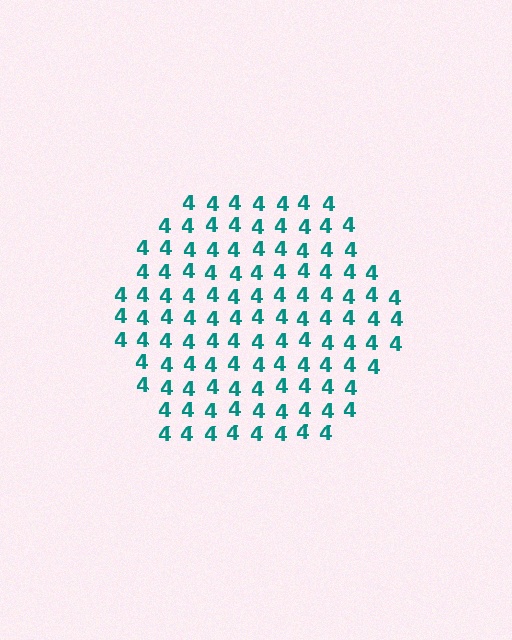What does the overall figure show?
The overall figure shows a hexagon.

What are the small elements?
The small elements are digit 4's.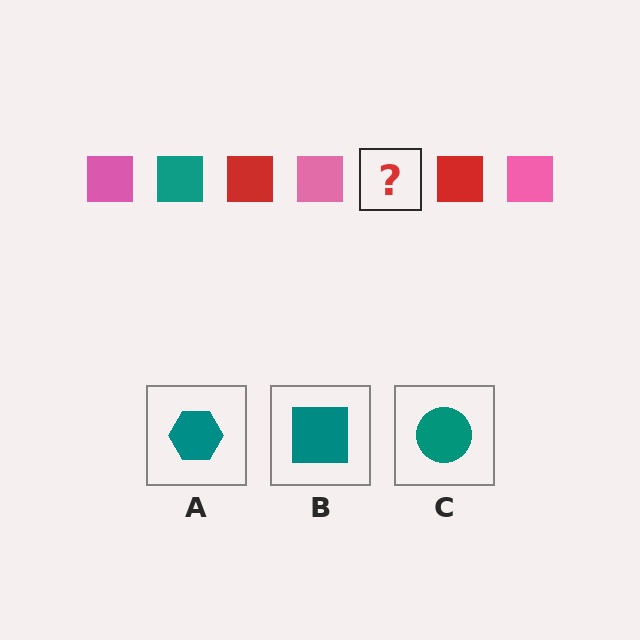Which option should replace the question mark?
Option B.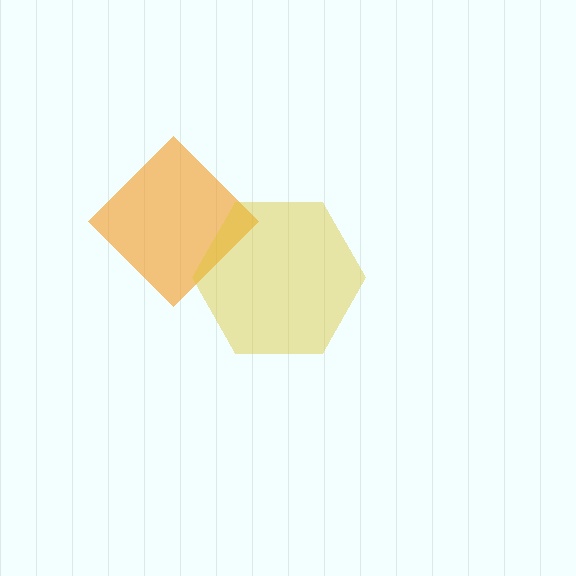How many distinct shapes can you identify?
There are 2 distinct shapes: an orange diamond, a yellow hexagon.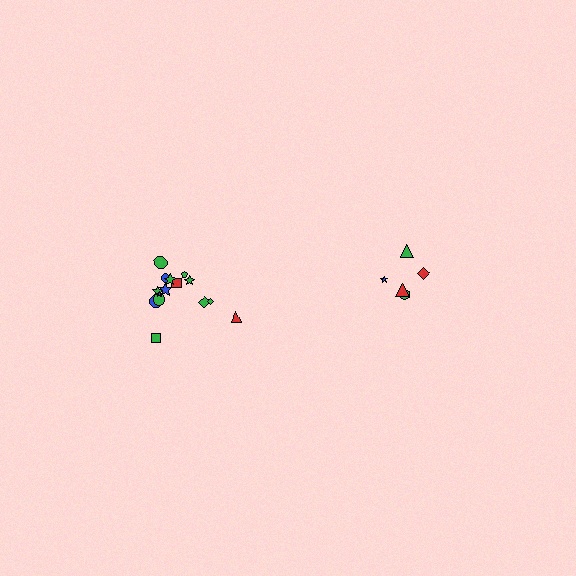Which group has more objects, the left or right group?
The left group.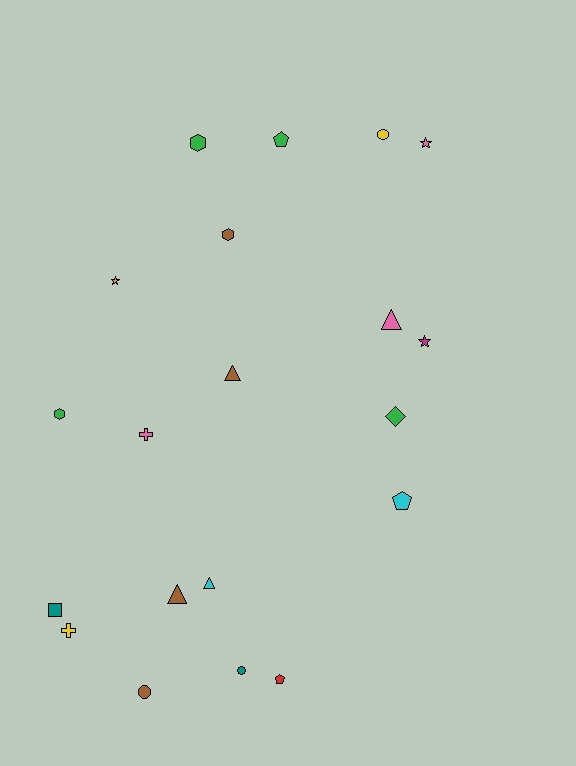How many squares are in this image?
There is 1 square.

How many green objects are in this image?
There are 4 green objects.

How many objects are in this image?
There are 20 objects.